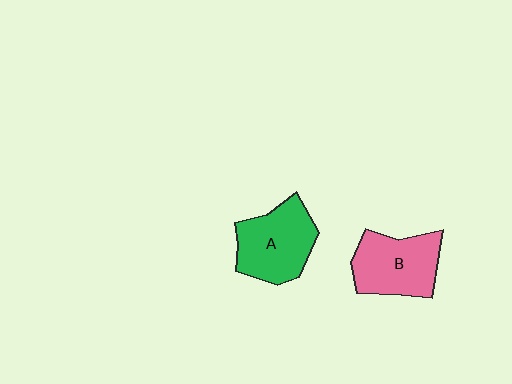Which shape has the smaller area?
Shape B (pink).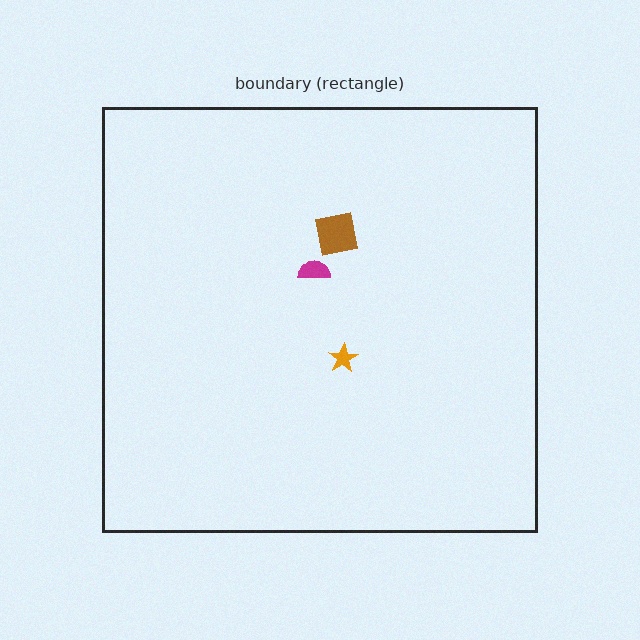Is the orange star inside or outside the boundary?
Inside.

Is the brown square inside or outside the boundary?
Inside.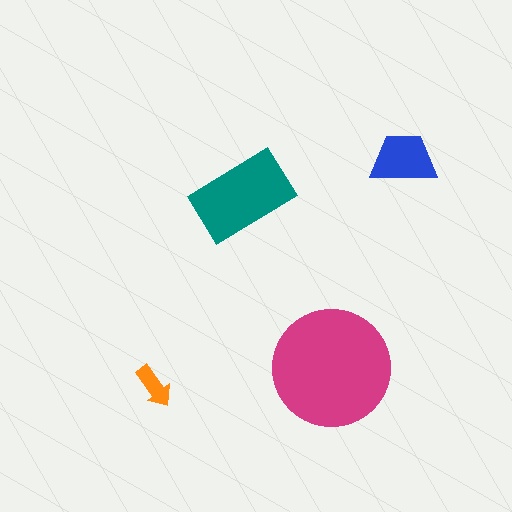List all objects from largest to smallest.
The magenta circle, the teal rectangle, the blue trapezoid, the orange arrow.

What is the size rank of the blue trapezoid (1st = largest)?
3rd.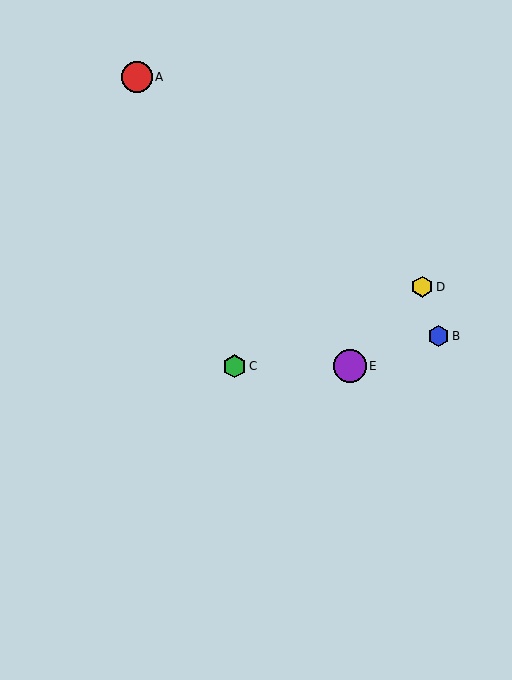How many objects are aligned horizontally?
2 objects (C, E) are aligned horizontally.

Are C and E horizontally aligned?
Yes, both are at y≈366.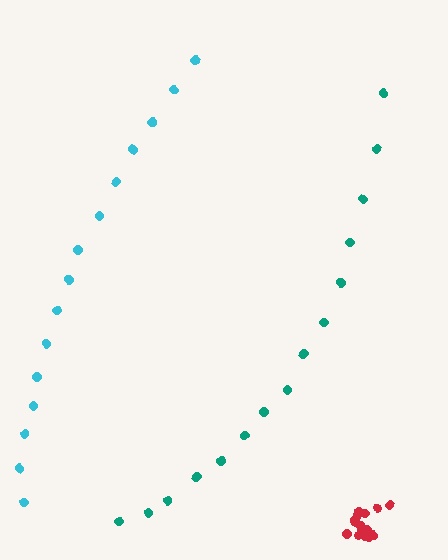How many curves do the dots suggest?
There are 3 distinct paths.